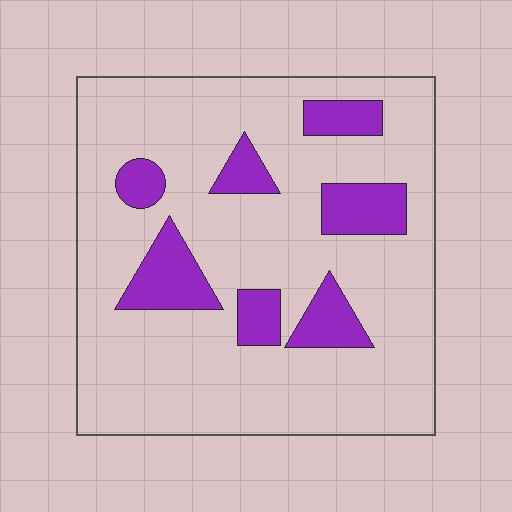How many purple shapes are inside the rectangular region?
7.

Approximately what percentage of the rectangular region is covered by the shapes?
Approximately 20%.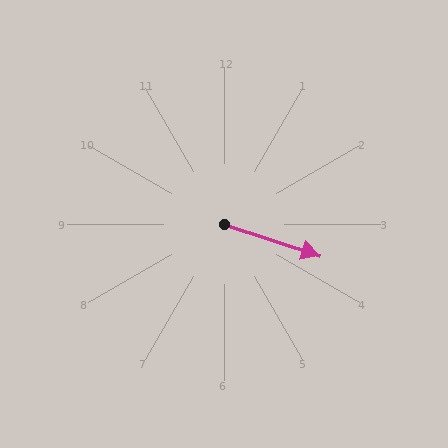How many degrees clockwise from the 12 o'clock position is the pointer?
Approximately 108 degrees.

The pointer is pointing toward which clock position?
Roughly 4 o'clock.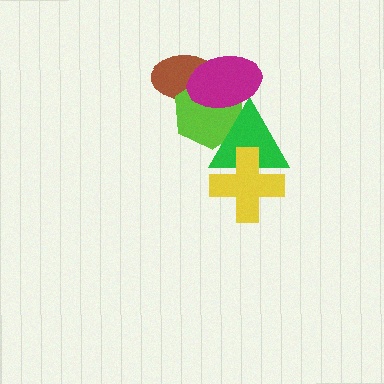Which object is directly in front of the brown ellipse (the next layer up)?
The lime hexagon is directly in front of the brown ellipse.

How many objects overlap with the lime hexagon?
3 objects overlap with the lime hexagon.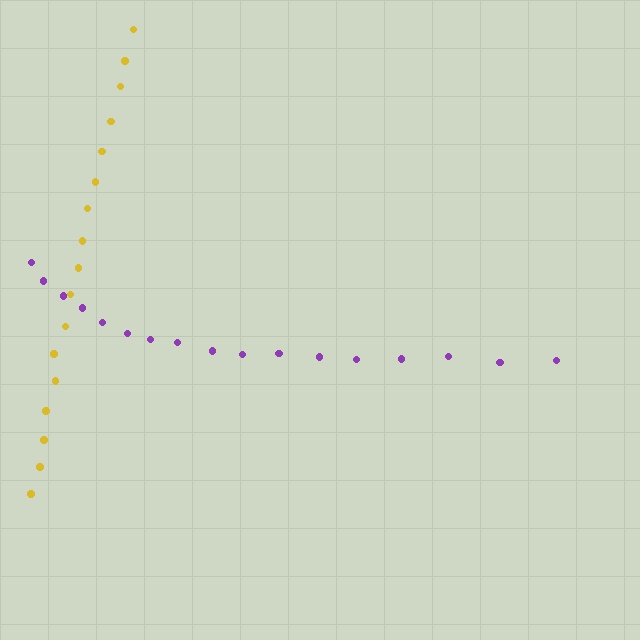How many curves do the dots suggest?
There are 2 distinct paths.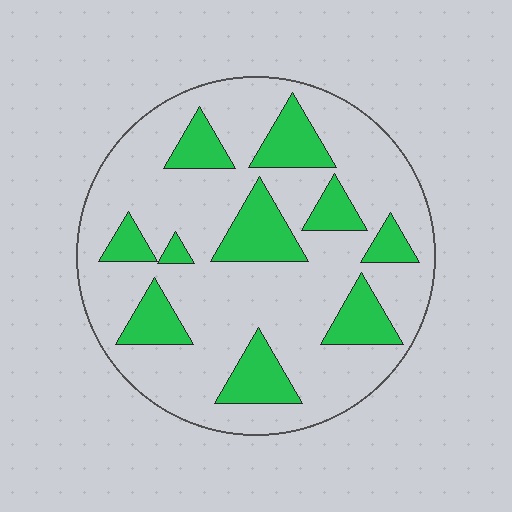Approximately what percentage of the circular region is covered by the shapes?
Approximately 25%.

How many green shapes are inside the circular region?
10.